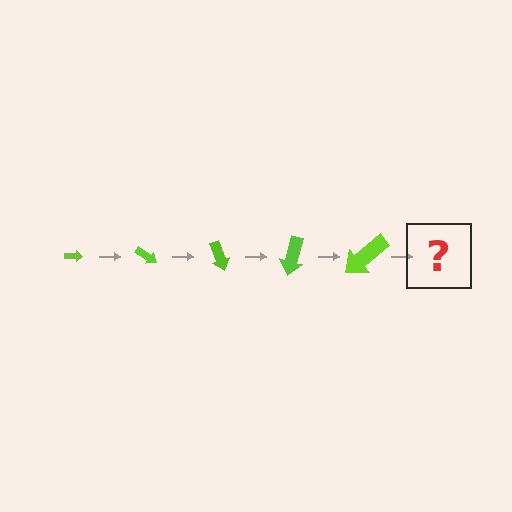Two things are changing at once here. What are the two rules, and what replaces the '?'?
The two rules are that the arrow grows larger each step and it rotates 35 degrees each step. The '?' should be an arrow, larger than the previous one and rotated 175 degrees from the start.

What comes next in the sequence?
The next element should be an arrow, larger than the previous one and rotated 175 degrees from the start.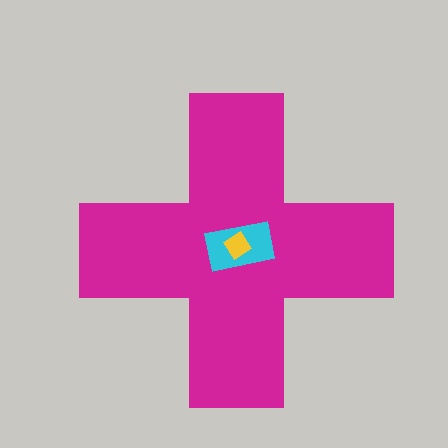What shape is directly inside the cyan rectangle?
The yellow diamond.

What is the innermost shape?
The yellow diamond.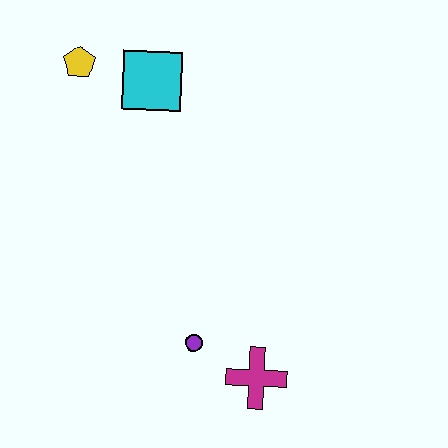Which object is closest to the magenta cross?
The purple circle is closest to the magenta cross.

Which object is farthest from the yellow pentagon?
The magenta cross is farthest from the yellow pentagon.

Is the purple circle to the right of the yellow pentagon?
Yes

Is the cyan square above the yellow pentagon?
No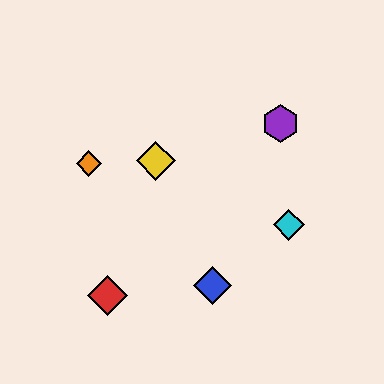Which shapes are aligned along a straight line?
The blue diamond, the green diamond, the yellow diamond are aligned along a straight line.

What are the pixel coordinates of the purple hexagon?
The purple hexagon is at (281, 124).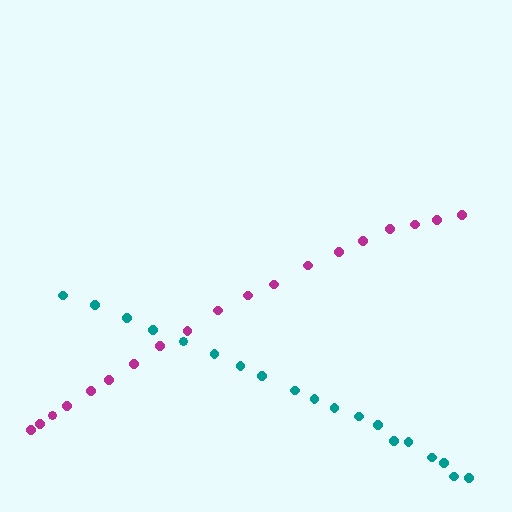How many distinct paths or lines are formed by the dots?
There are 2 distinct paths.